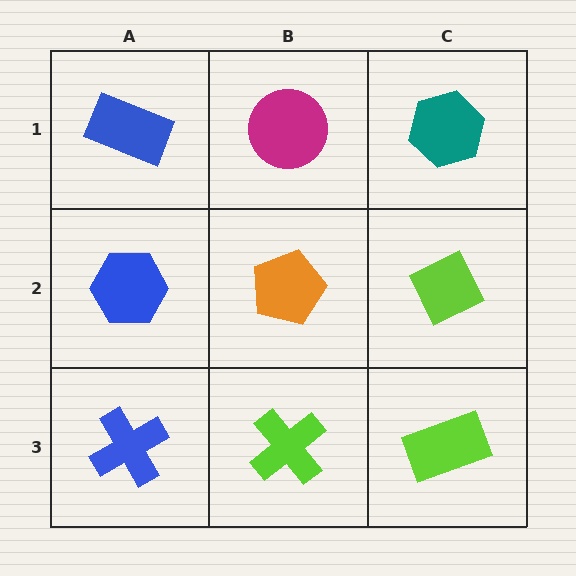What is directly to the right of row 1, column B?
A teal hexagon.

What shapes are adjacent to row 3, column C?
A lime diamond (row 2, column C), a lime cross (row 3, column B).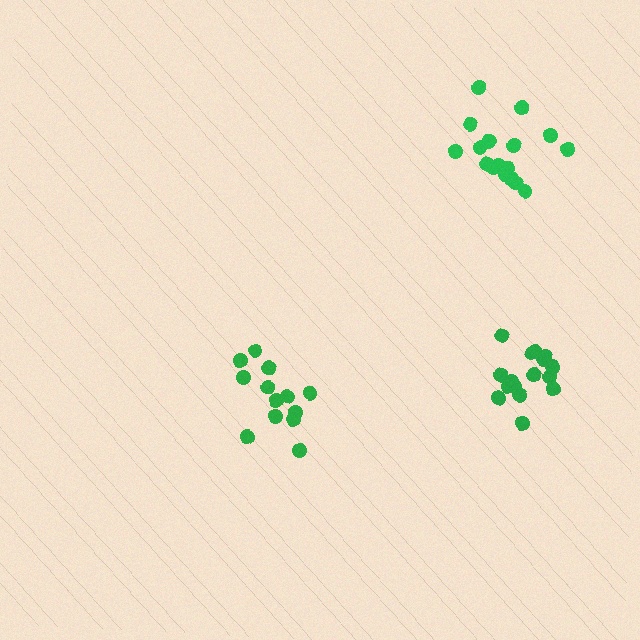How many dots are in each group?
Group 1: 13 dots, Group 2: 17 dots, Group 3: 16 dots (46 total).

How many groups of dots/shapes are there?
There are 3 groups.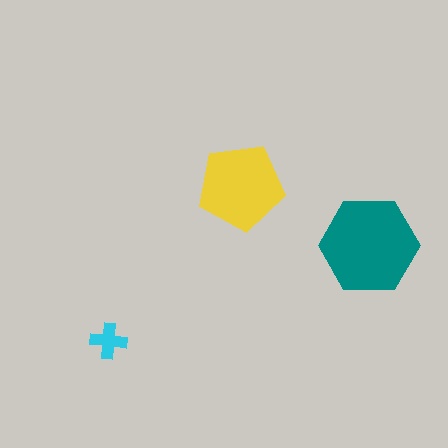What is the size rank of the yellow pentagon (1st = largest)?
2nd.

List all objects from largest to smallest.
The teal hexagon, the yellow pentagon, the cyan cross.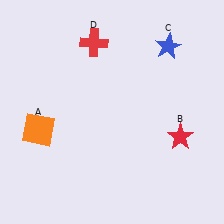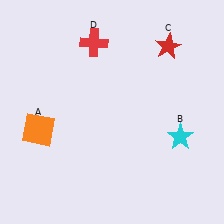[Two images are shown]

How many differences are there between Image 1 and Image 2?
There are 2 differences between the two images.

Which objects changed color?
B changed from red to cyan. C changed from blue to red.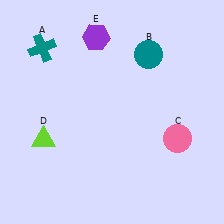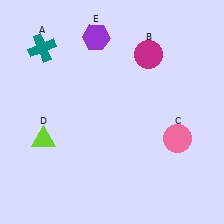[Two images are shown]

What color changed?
The circle (B) changed from teal in Image 1 to magenta in Image 2.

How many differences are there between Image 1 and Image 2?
There is 1 difference between the two images.